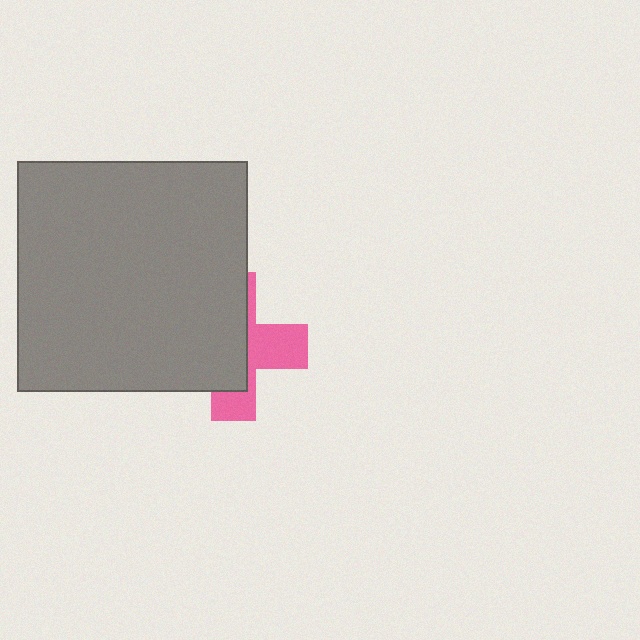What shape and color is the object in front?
The object in front is a gray square.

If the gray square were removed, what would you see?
You would see the complete pink cross.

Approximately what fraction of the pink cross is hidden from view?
Roughly 59% of the pink cross is hidden behind the gray square.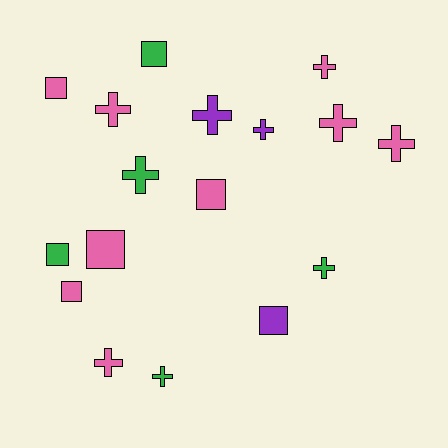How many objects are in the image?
There are 17 objects.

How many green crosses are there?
There are 3 green crosses.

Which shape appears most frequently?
Cross, with 10 objects.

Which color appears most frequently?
Pink, with 9 objects.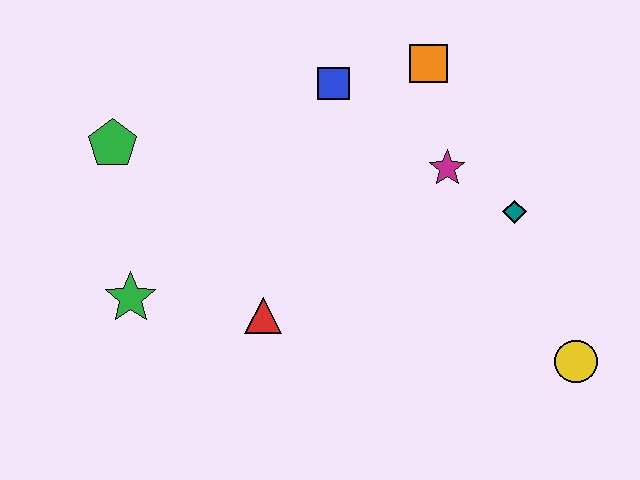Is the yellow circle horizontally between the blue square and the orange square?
No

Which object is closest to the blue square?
The orange square is closest to the blue square.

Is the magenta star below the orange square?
Yes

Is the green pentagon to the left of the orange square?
Yes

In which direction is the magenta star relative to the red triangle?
The magenta star is to the right of the red triangle.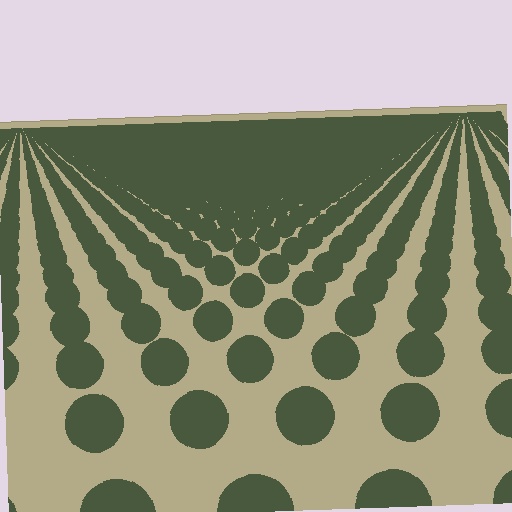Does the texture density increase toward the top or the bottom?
Density increases toward the top.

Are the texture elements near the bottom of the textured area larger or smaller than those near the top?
Larger. Near the bottom, elements are closer to the viewer and appear at a bigger on-screen size.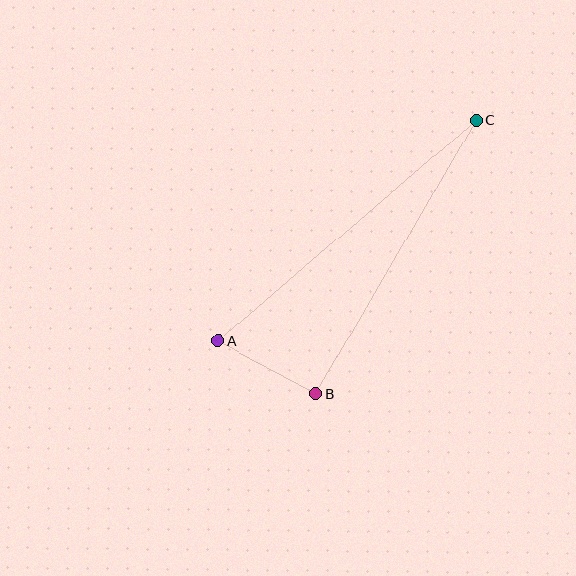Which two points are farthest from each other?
Points A and C are farthest from each other.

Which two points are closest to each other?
Points A and B are closest to each other.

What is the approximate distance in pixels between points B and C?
The distance between B and C is approximately 317 pixels.